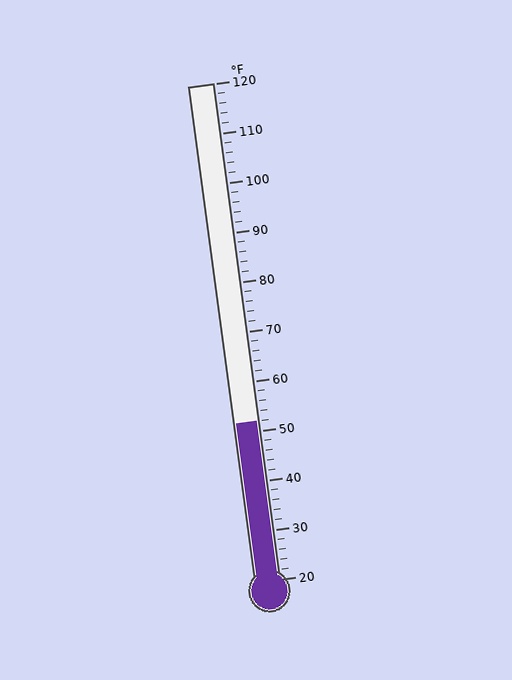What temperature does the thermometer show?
The thermometer shows approximately 52°F.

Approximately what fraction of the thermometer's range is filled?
The thermometer is filled to approximately 30% of its range.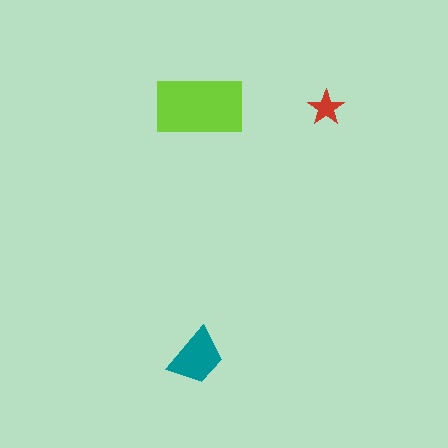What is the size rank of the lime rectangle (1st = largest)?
1st.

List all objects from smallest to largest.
The red star, the teal trapezoid, the lime rectangle.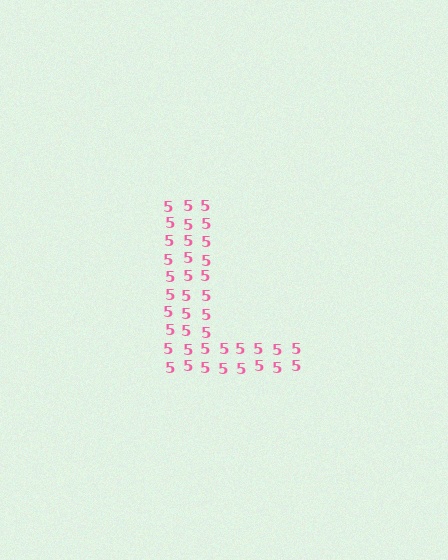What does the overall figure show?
The overall figure shows the letter L.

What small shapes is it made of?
It is made of small digit 5's.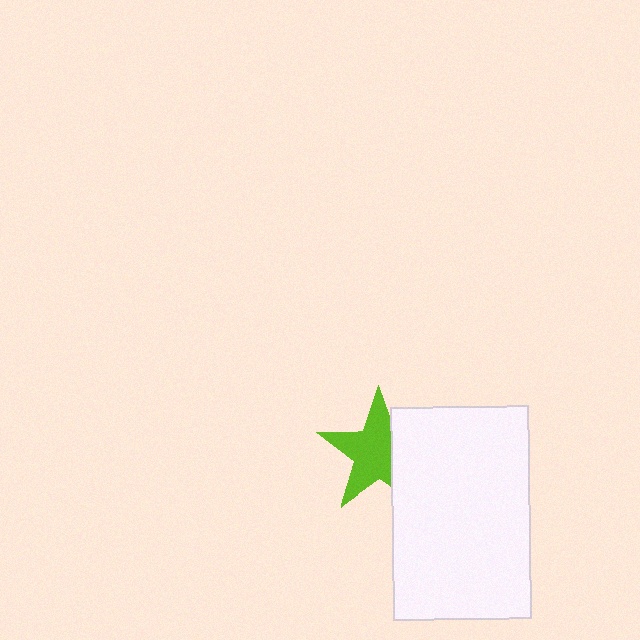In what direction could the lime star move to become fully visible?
The lime star could move left. That would shift it out from behind the white rectangle entirely.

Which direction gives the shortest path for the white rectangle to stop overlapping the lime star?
Moving right gives the shortest separation.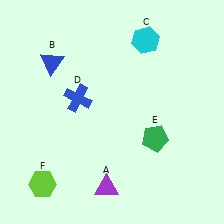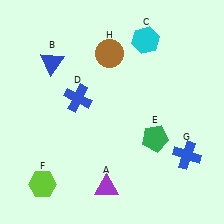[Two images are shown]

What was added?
A blue cross (G), a brown circle (H) were added in Image 2.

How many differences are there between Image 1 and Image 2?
There are 2 differences between the two images.